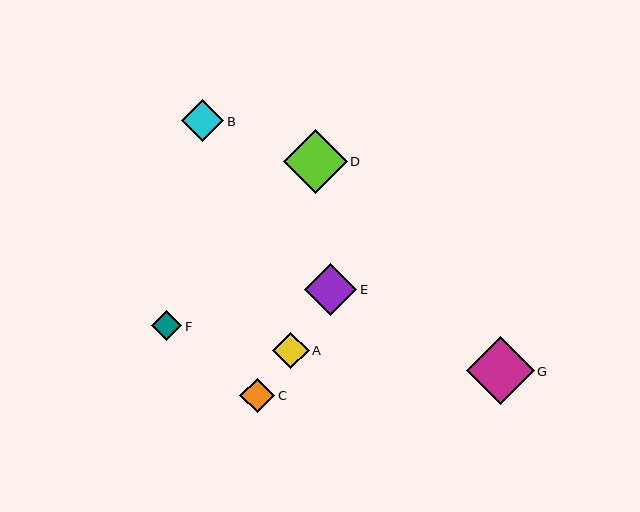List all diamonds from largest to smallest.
From largest to smallest: G, D, E, B, A, C, F.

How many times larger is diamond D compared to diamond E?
Diamond D is approximately 1.2 times the size of diamond E.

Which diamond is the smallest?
Diamond F is the smallest with a size of approximately 30 pixels.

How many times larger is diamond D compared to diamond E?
Diamond D is approximately 1.2 times the size of diamond E.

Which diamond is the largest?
Diamond G is the largest with a size of approximately 68 pixels.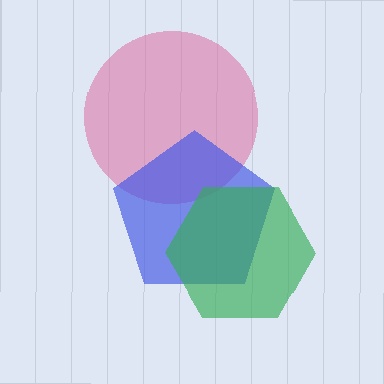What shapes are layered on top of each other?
The layered shapes are: a pink circle, a blue pentagon, a green hexagon.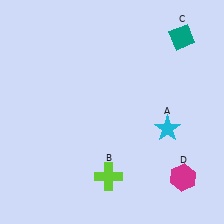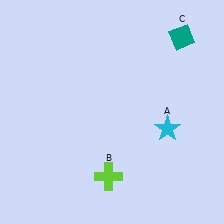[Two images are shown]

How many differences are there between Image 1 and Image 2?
There is 1 difference between the two images.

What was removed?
The magenta hexagon (D) was removed in Image 2.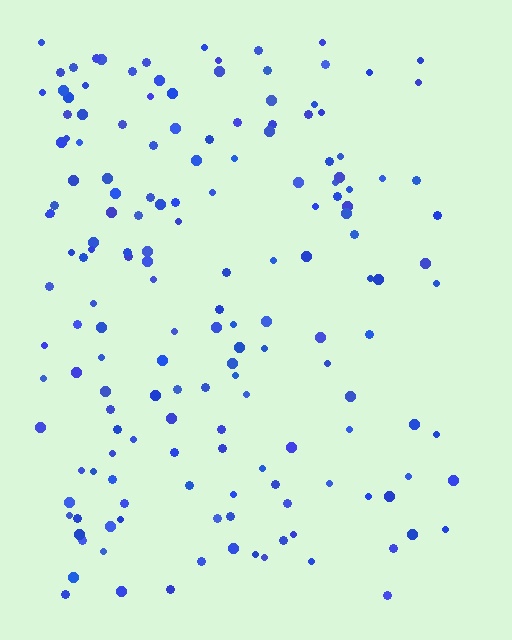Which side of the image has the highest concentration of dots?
The left.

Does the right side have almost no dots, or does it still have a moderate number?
Still a moderate number, just noticeably fewer than the left.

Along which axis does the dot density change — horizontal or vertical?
Horizontal.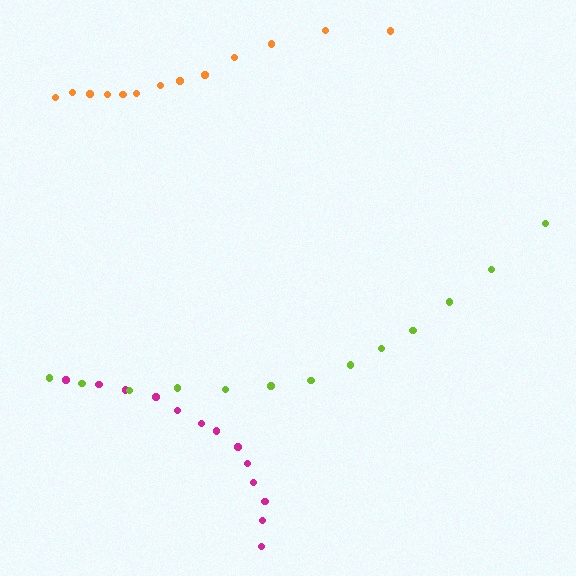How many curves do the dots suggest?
There are 3 distinct paths.